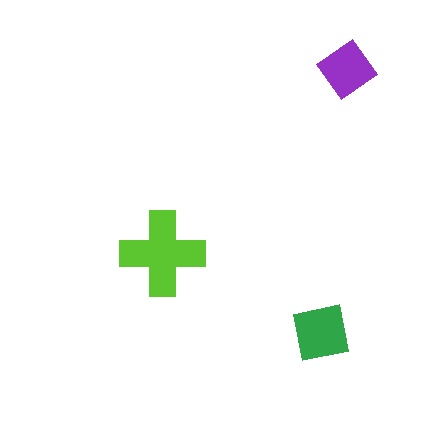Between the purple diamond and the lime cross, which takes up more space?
The lime cross.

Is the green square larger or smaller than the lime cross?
Smaller.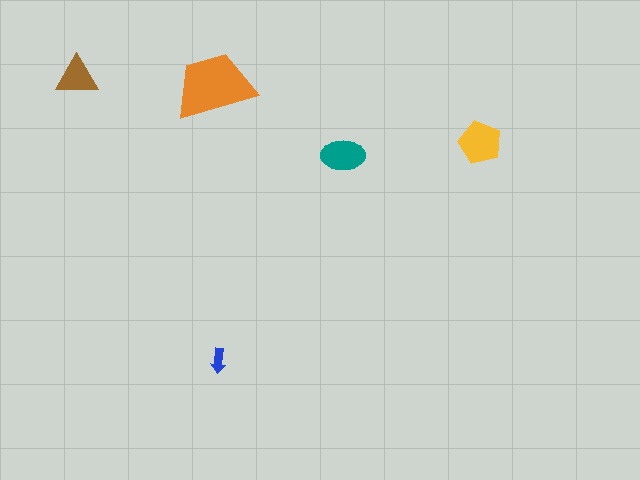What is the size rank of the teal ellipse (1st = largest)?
3rd.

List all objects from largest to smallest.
The orange trapezoid, the yellow pentagon, the teal ellipse, the brown triangle, the blue arrow.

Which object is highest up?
The brown triangle is topmost.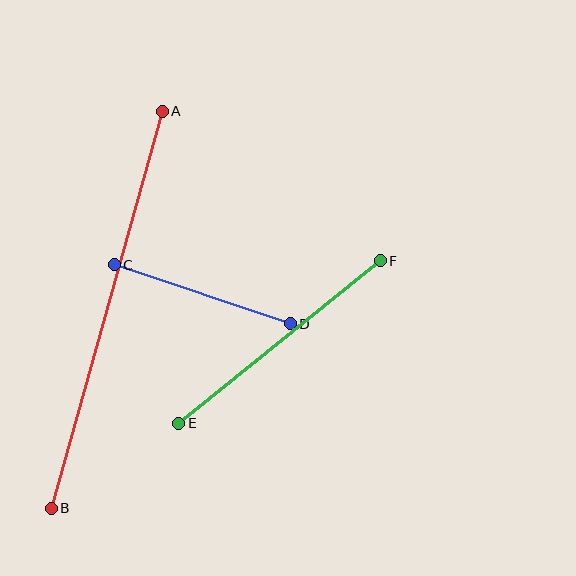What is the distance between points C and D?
The distance is approximately 186 pixels.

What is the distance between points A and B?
The distance is approximately 413 pixels.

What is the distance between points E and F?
The distance is approximately 259 pixels.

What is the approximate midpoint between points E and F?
The midpoint is at approximately (280, 342) pixels.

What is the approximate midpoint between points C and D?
The midpoint is at approximately (202, 294) pixels.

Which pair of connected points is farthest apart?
Points A and B are farthest apart.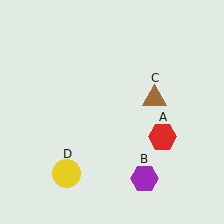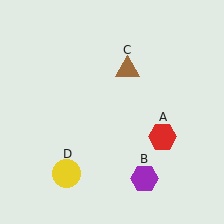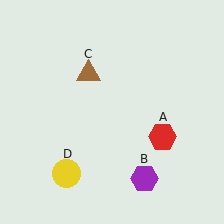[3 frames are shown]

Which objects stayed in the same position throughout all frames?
Red hexagon (object A) and purple hexagon (object B) and yellow circle (object D) remained stationary.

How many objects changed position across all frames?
1 object changed position: brown triangle (object C).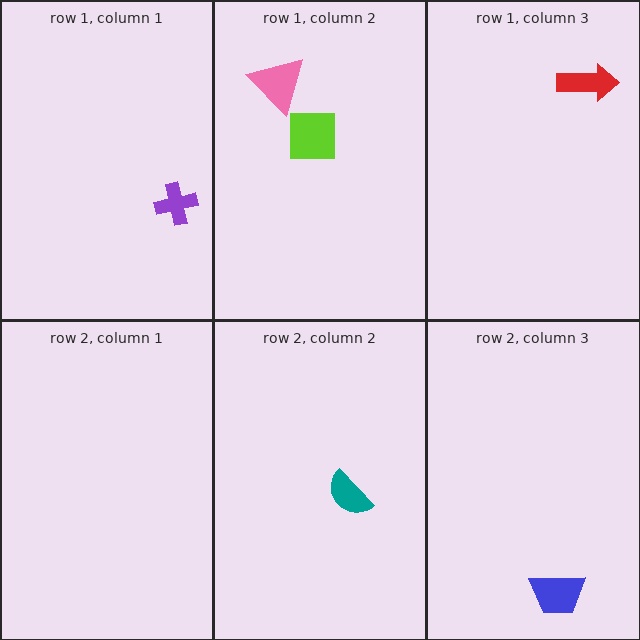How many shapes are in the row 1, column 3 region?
1.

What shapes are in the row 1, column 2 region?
The lime square, the pink triangle.